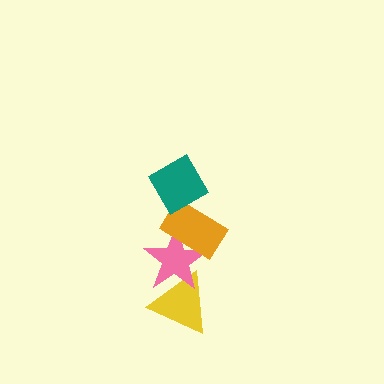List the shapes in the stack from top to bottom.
From top to bottom: the teal diamond, the orange rectangle, the pink star, the yellow triangle.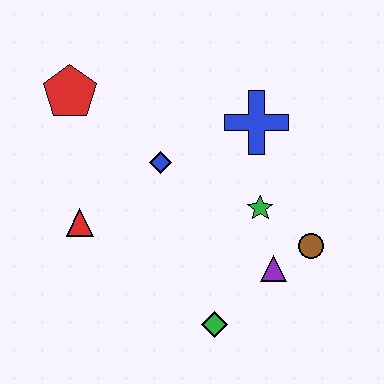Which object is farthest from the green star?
The red pentagon is farthest from the green star.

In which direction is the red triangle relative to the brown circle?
The red triangle is to the left of the brown circle.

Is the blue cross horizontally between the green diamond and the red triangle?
No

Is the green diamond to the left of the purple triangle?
Yes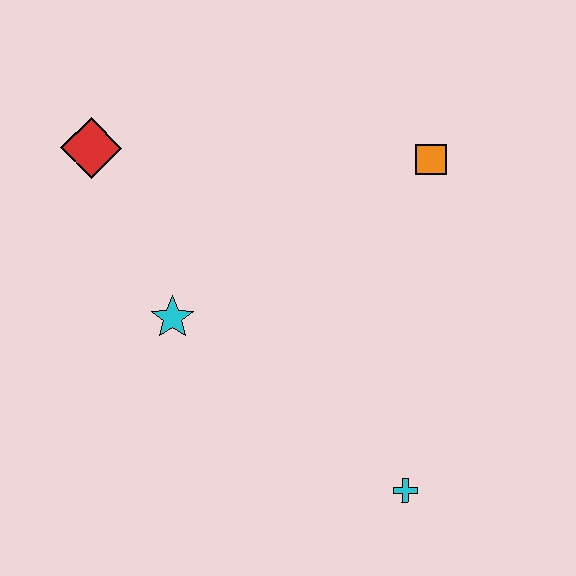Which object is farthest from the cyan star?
The orange square is farthest from the cyan star.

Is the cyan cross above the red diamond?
No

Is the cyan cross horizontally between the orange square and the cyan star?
Yes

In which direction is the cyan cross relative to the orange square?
The cyan cross is below the orange square.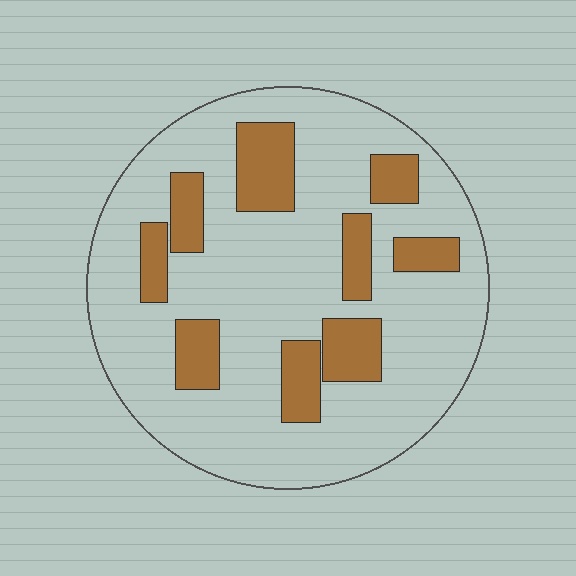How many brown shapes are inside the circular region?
9.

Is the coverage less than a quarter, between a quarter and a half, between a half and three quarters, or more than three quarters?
Less than a quarter.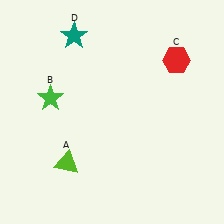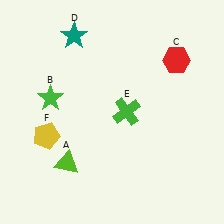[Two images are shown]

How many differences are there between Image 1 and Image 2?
There are 2 differences between the two images.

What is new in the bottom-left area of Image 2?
A yellow pentagon (F) was added in the bottom-left area of Image 2.